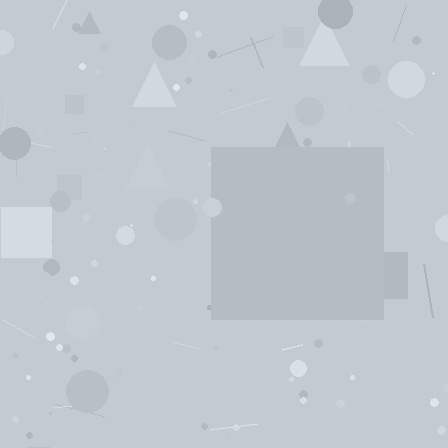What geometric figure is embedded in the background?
A square is embedded in the background.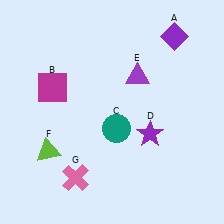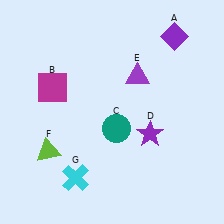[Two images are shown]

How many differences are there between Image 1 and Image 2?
There is 1 difference between the two images.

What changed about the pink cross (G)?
In Image 1, G is pink. In Image 2, it changed to cyan.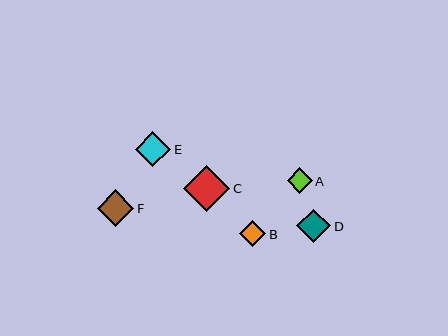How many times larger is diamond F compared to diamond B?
Diamond F is approximately 1.4 times the size of diamond B.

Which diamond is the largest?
Diamond C is the largest with a size of approximately 46 pixels.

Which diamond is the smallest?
Diamond A is the smallest with a size of approximately 25 pixels.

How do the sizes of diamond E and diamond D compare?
Diamond E and diamond D are approximately the same size.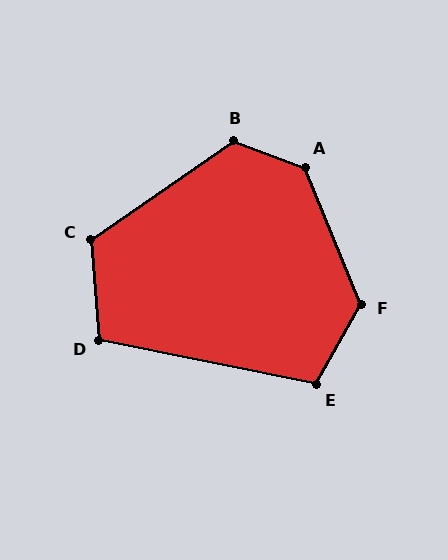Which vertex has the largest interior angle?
A, at approximately 132 degrees.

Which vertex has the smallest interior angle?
D, at approximately 106 degrees.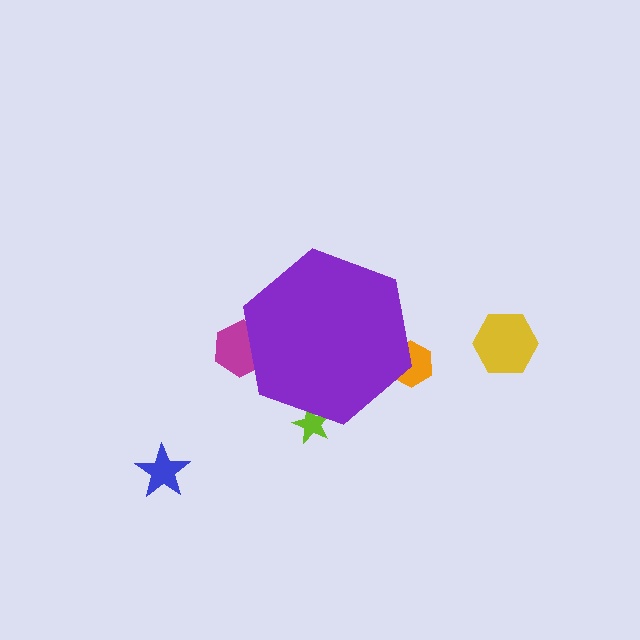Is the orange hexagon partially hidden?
Yes, the orange hexagon is partially hidden behind the purple hexagon.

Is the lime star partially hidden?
Yes, the lime star is partially hidden behind the purple hexagon.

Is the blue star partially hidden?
No, the blue star is fully visible.